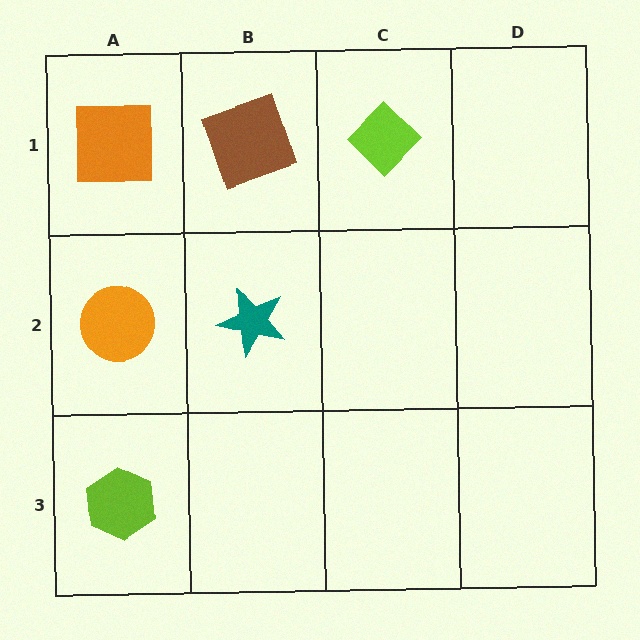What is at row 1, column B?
A brown square.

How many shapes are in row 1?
3 shapes.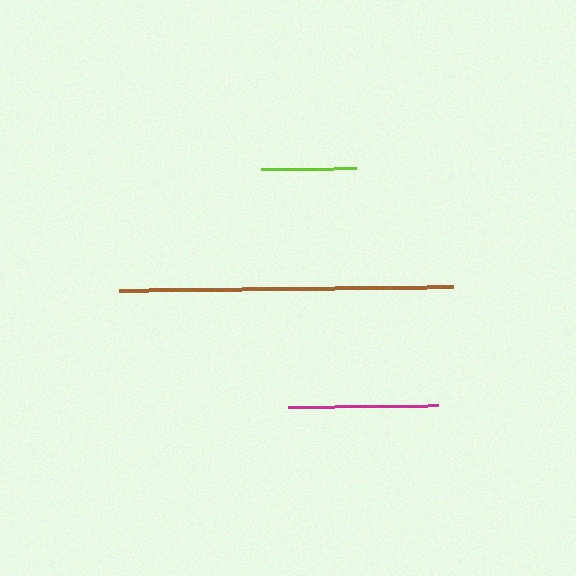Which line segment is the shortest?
The lime line is the shortest at approximately 95 pixels.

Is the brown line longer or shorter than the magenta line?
The brown line is longer than the magenta line.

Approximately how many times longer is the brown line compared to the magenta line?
The brown line is approximately 2.2 times the length of the magenta line.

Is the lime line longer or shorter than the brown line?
The brown line is longer than the lime line.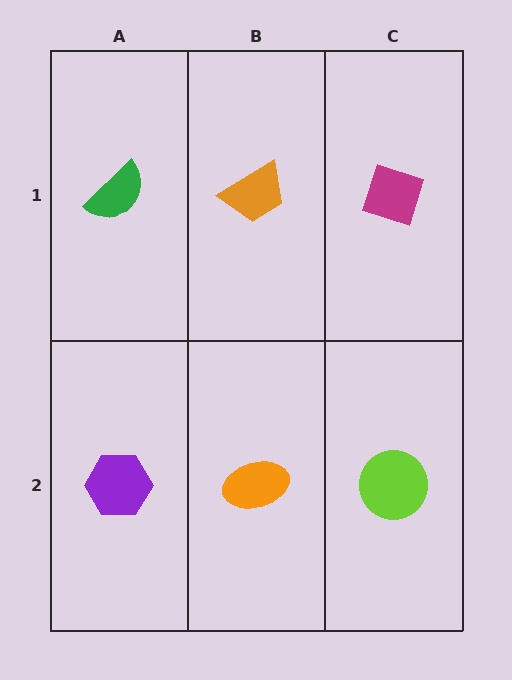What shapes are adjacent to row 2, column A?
A green semicircle (row 1, column A), an orange ellipse (row 2, column B).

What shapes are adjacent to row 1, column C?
A lime circle (row 2, column C), an orange trapezoid (row 1, column B).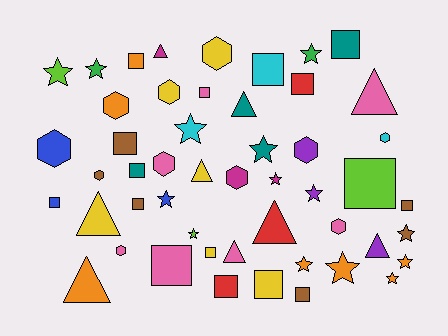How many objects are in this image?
There are 50 objects.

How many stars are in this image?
There are 14 stars.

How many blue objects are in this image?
There are 3 blue objects.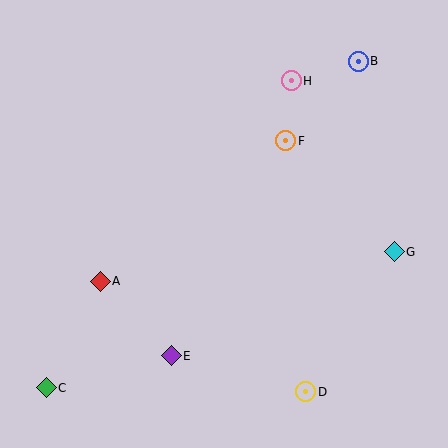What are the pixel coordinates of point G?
Point G is at (394, 252).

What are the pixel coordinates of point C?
Point C is at (46, 388).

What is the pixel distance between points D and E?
The distance between D and E is 139 pixels.